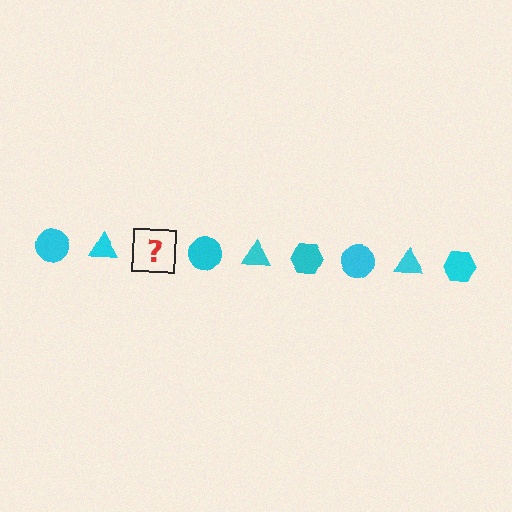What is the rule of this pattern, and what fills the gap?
The rule is that the pattern cycles through circle, triangle, hexagon shapes in cyan. The gap should be filled with a cyan hexagon.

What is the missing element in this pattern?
The missing element is a cyan hexagon.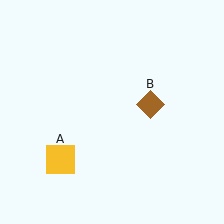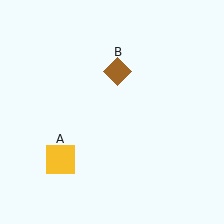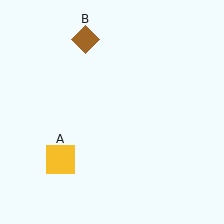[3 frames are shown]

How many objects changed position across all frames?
1 object changed position: brown diamond (object B).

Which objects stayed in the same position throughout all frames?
Yellow square (object A) remained stationary.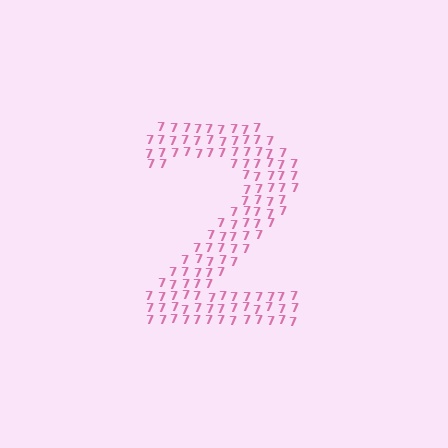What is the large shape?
The large shape is the digit 2.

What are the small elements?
The small elements are digit 7's.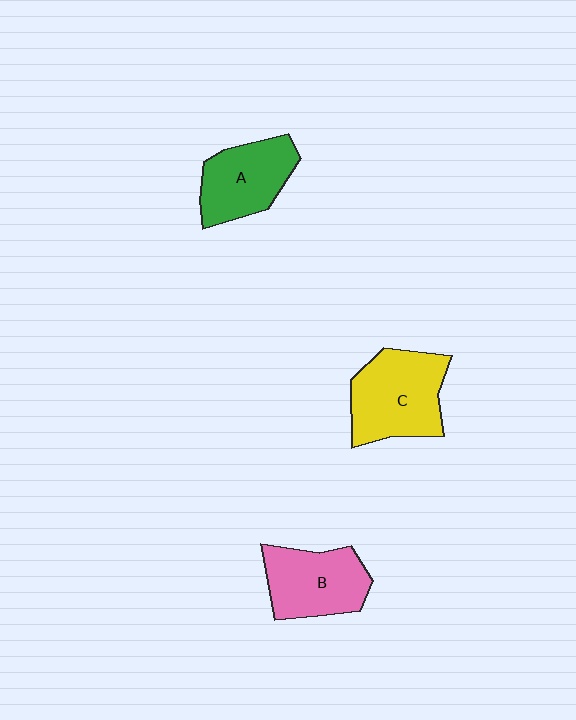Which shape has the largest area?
Shape C (yellow).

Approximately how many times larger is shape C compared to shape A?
Approximately 1.3 times.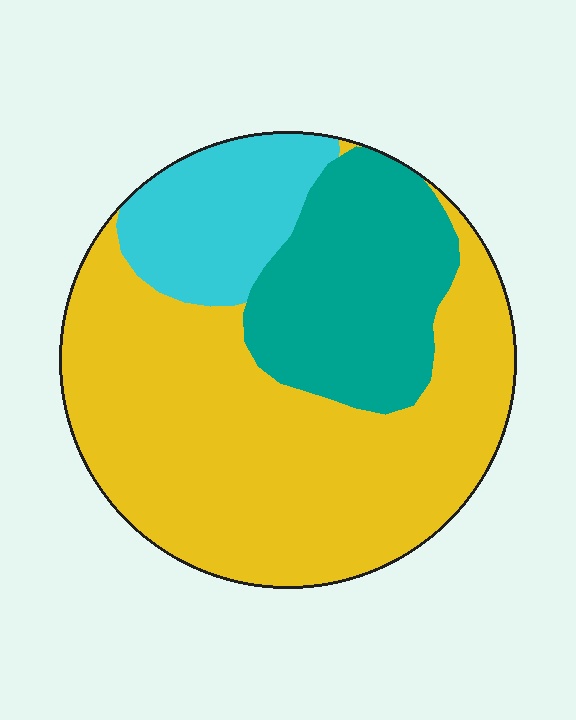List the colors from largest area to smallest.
From largest to smallest: yellow, teal, cyan.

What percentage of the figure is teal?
Teal covers around 25% of the figure.